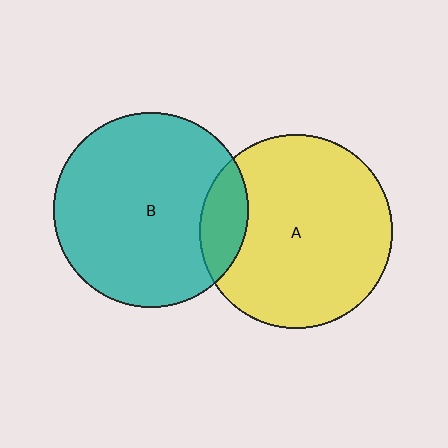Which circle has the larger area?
Circle B (teal).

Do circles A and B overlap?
Yes.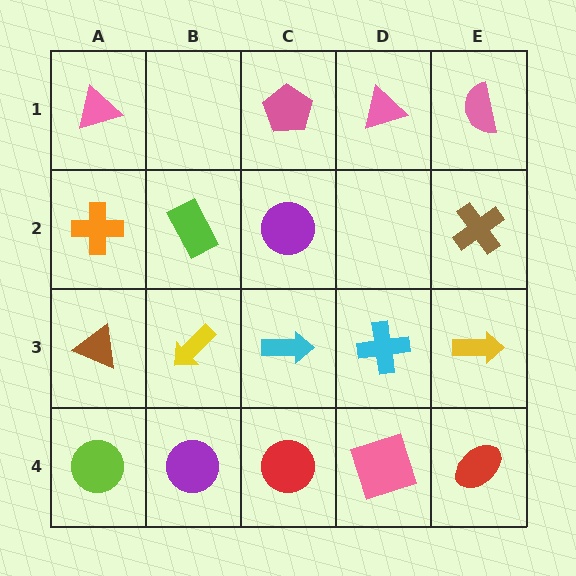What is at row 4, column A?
A lime circle.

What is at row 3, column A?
A brown triangle.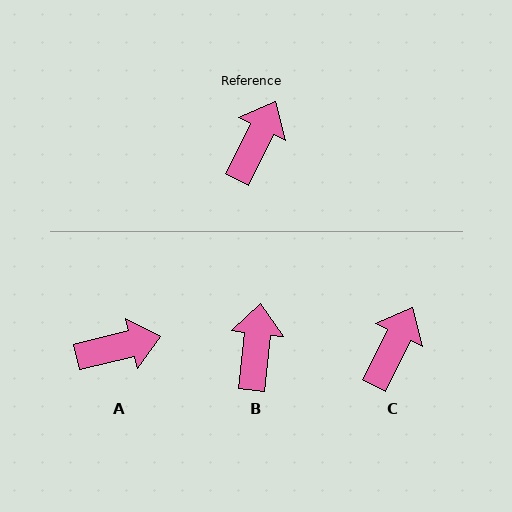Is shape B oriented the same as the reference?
No, it is off by about 20 degrees.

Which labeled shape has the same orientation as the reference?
C.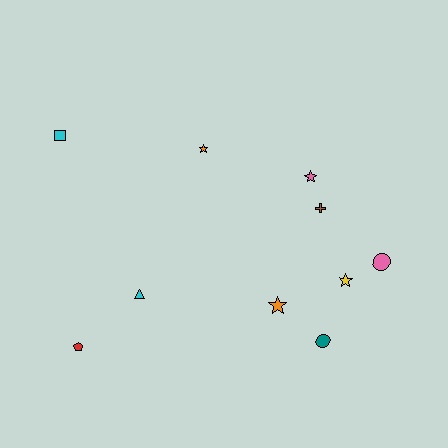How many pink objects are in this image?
There are 2 pink objects.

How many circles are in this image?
There are 2 circles.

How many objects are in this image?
There are 10 objects.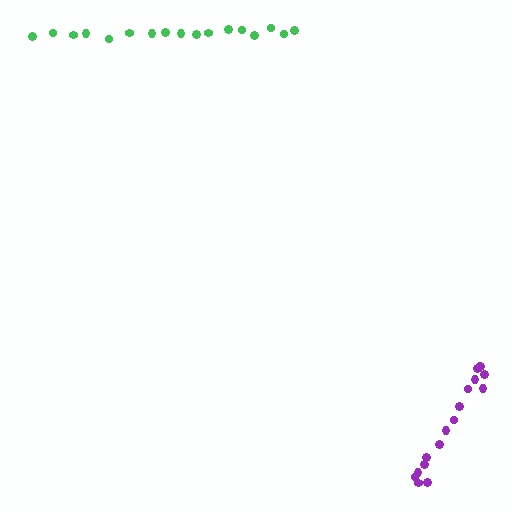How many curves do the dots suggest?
There are 2 distinct paths.